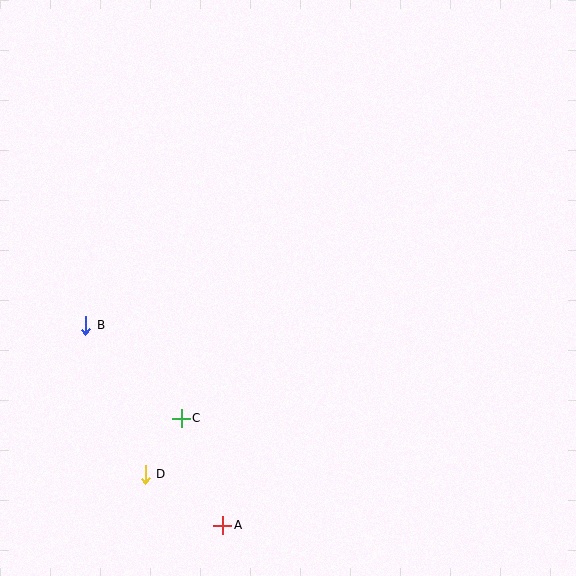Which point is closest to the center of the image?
Point C at (181, 418) is closest to the center.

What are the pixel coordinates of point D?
Point D is at (145, 474).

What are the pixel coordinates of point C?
Point C is at (181, 418).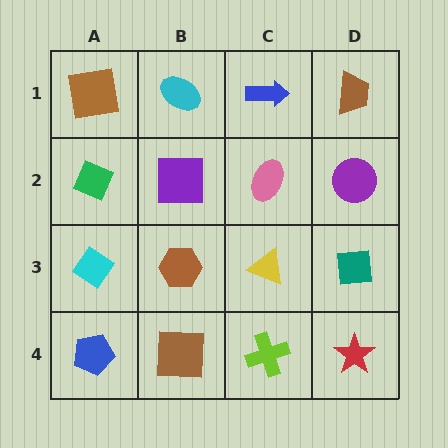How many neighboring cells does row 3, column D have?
3.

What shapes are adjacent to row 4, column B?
A brown hexagon (row 3, column B), a blue pentagon (row 4, column A), a lime cross (row 4, column C).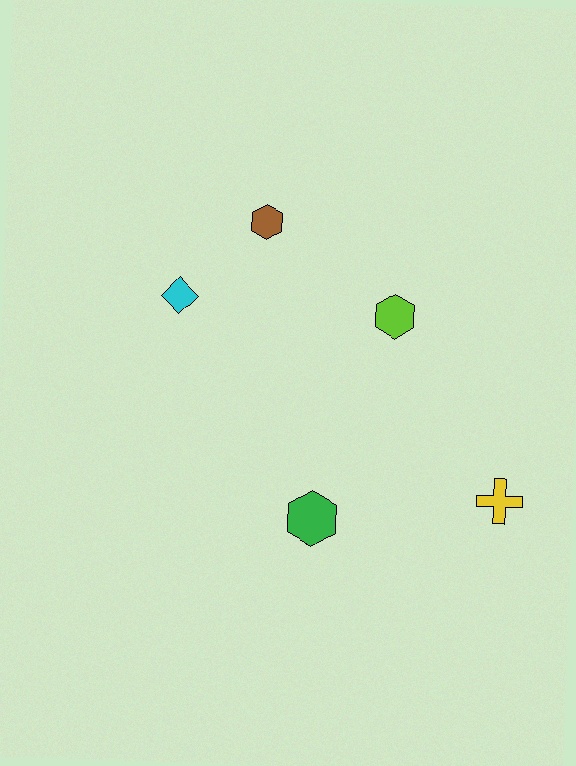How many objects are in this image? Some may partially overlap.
There are 5 objects.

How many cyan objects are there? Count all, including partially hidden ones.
There is 1 cyan object.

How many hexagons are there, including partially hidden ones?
There are 3 hexagons.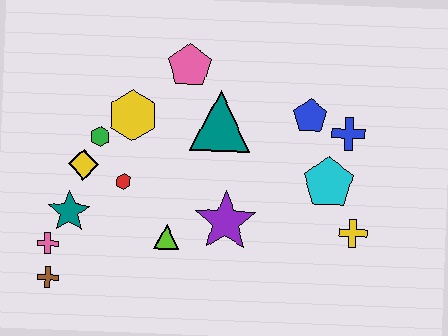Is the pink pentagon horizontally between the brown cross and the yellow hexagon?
No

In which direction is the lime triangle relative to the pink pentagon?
The lime triangle is below the pink pentagon.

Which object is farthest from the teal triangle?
The brown cross is farthest from the teal triangle.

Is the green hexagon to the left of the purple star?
Yes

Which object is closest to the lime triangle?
The purple star is closest to the lime triangle.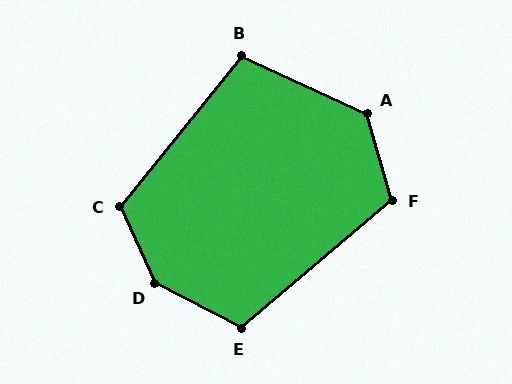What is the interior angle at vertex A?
Approximately 130 degrees (obtuse).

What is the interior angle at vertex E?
Approximately 113 degrees (obtuse).